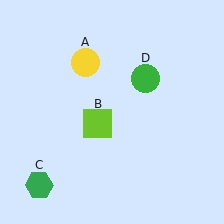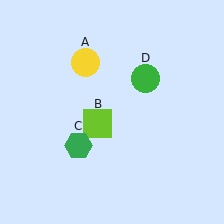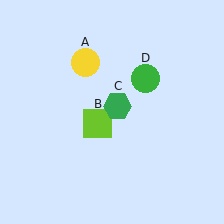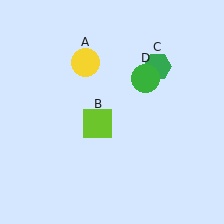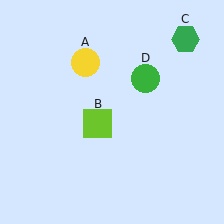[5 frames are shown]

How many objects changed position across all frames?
1 object changed position: green hexagon (object C).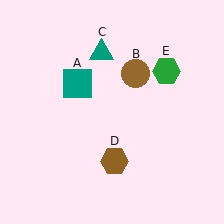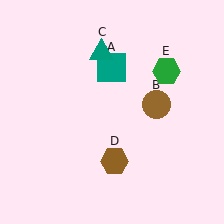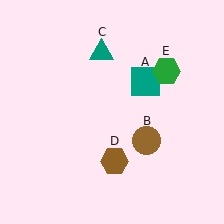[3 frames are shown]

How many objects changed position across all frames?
2 objects changed position: teal square (object A), brown circle (object B).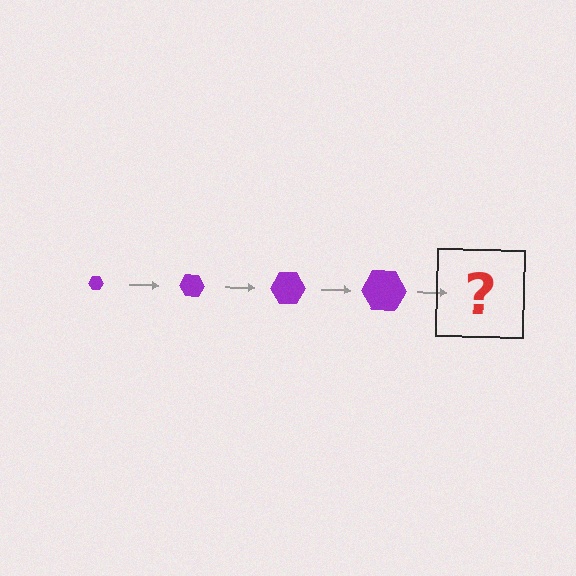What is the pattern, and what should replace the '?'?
The pattern is that the hexagon gets progressively larger each step. The '?' should be a purple hexagon, larger than the previous one.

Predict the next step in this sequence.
The next step is a purple hexagon, larger than the previous one.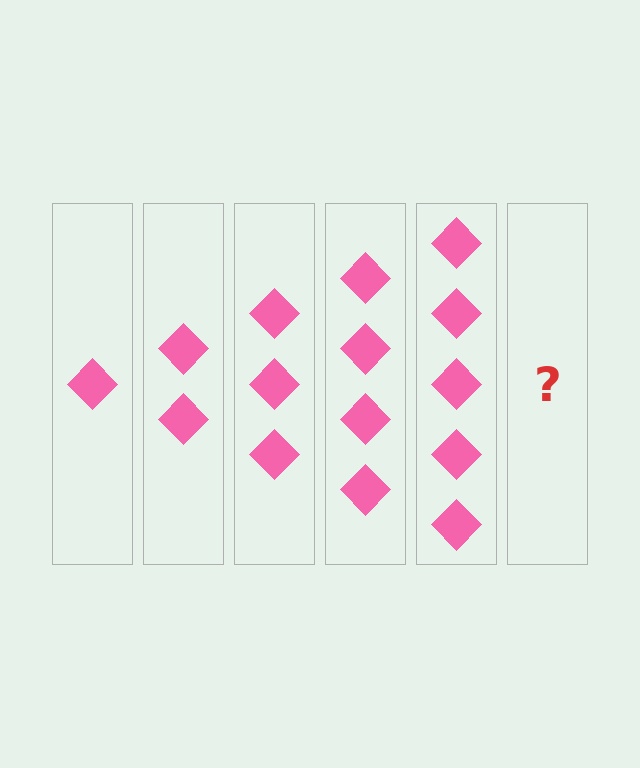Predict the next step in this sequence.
The next step is 6 diamonds.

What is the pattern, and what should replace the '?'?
The pattern is that each step adds one more diamond. The '?' should be 6 diamonds.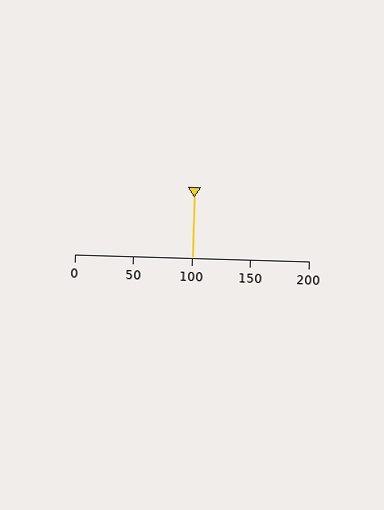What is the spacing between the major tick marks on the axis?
The major ticks are spaced 50 apart.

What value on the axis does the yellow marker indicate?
The marker indicates approximately 100.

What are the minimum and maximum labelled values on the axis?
The axis runs from 0 to 200.